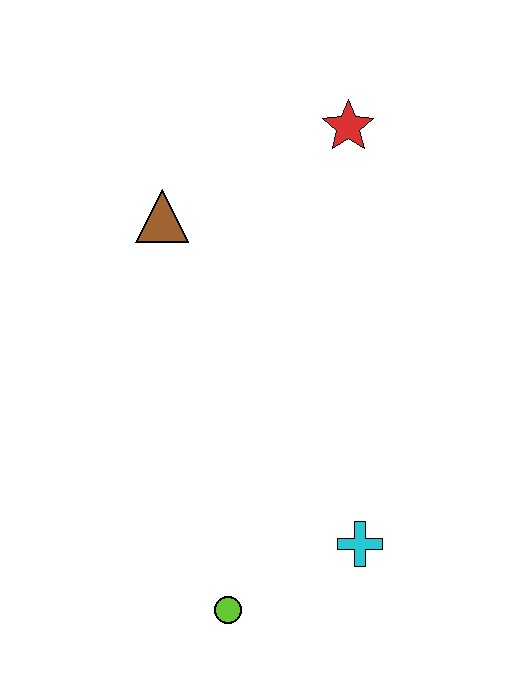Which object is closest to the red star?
The brown triangle is closest to the red star.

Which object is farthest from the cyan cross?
The red star is farthest from the cyan cross.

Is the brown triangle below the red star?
Yes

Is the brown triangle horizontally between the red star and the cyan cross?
No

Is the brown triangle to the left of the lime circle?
Yes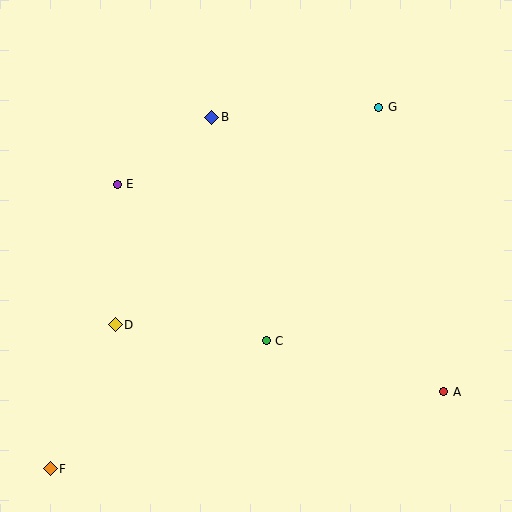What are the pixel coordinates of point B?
Point B is at (212, 117).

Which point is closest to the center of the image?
Point C at (266, 341) is closest to the center.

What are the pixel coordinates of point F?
Point F is at (50, 469).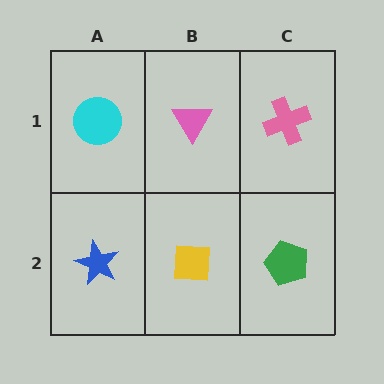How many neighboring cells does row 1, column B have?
3.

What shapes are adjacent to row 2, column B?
A pink triangle (row 1, column B), a blue star (row 2, column A), a green pentagon (row 2, column C).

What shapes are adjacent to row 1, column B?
A yellow square (row 2, column B), a cyan circle (row 1, column A), a pink cross (row 1, column C).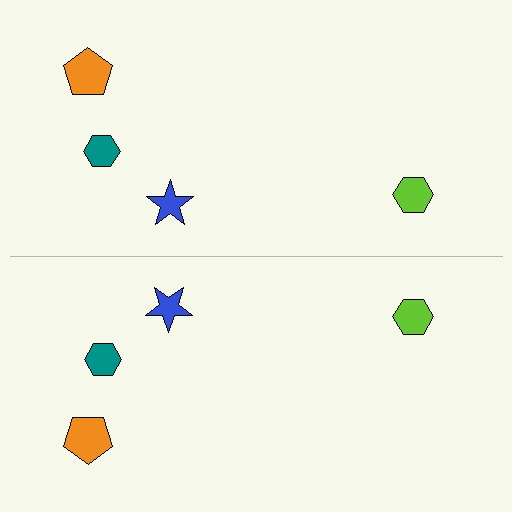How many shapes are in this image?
There are 8 shapes in this image.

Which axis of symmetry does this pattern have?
The pattern has a horizontal axis of symmetry running through the center of the image.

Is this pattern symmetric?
Yes, this pattern has bilateral (reflection) symmetry.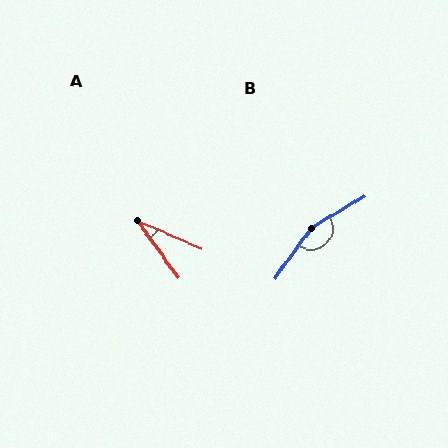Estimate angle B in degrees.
Approximately 157 degrees.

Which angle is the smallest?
A, at approximately 31 degrees.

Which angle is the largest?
B, at approximately 157 degrees.